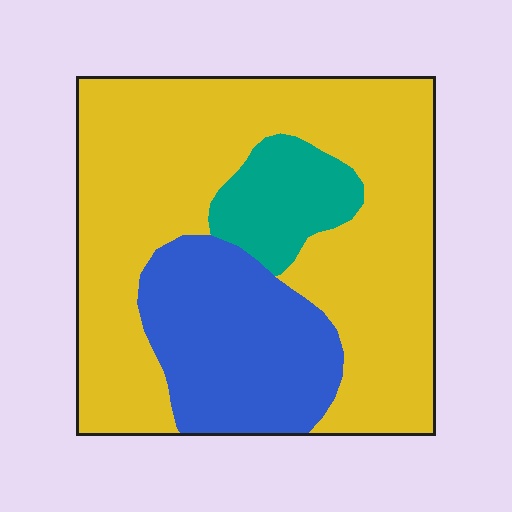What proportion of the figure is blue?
Blue takes up about one quarter (1/4) of the figure.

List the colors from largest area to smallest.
From largest to smallest: yellow, blue, teal.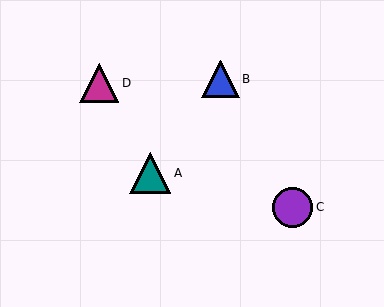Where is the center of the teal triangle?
The center of the teal triangle is at (150, 173).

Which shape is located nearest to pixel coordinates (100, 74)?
The magenta triangle (labeled D) at (99, 83) is nearest to that location.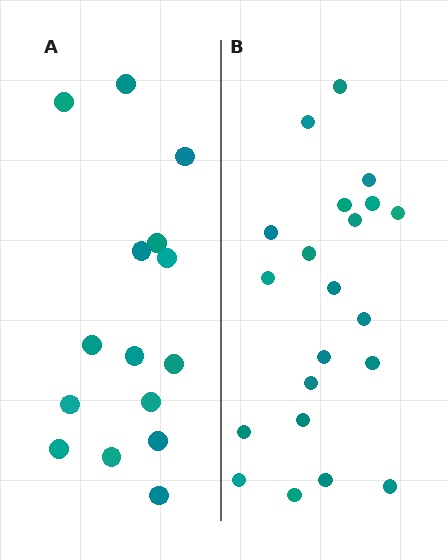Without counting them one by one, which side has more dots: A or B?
Region B (the right region) has more dots.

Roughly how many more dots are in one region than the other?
Region B has about 6 more dots than region A.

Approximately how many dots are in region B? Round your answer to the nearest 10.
About 20 dots. (The exact count is 21, which rounds to 20.)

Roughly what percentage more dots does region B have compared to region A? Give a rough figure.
About 40% more.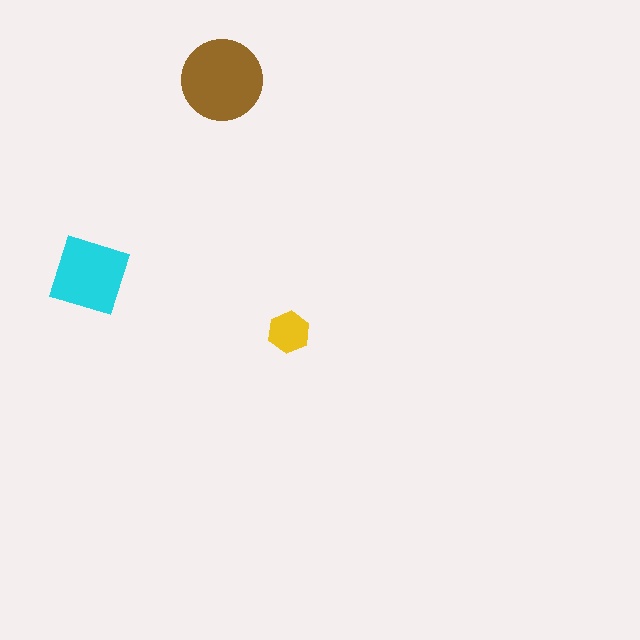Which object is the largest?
The brown circle.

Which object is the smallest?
The yellow hexagon.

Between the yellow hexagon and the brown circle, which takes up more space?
The brown circle.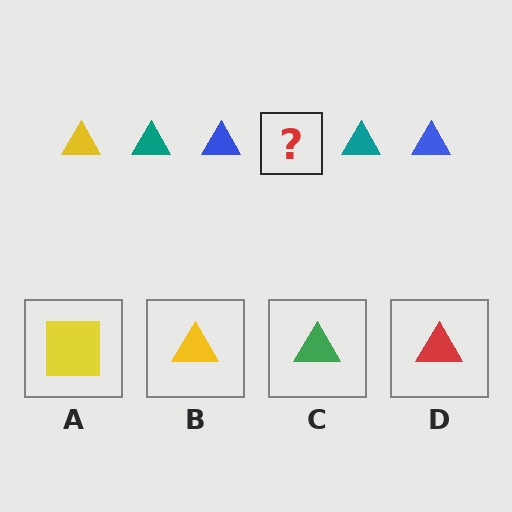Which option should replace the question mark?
Option B.